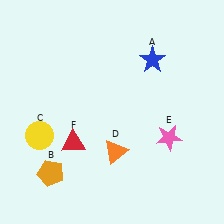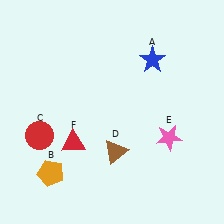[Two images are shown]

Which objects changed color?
C changed from yellow to red. D changed from orange to brown.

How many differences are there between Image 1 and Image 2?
There are 2 differences between the two images.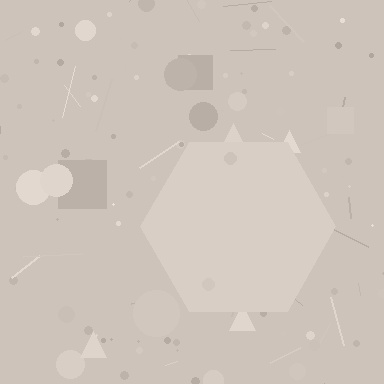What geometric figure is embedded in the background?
A hexagon is embedded in the background.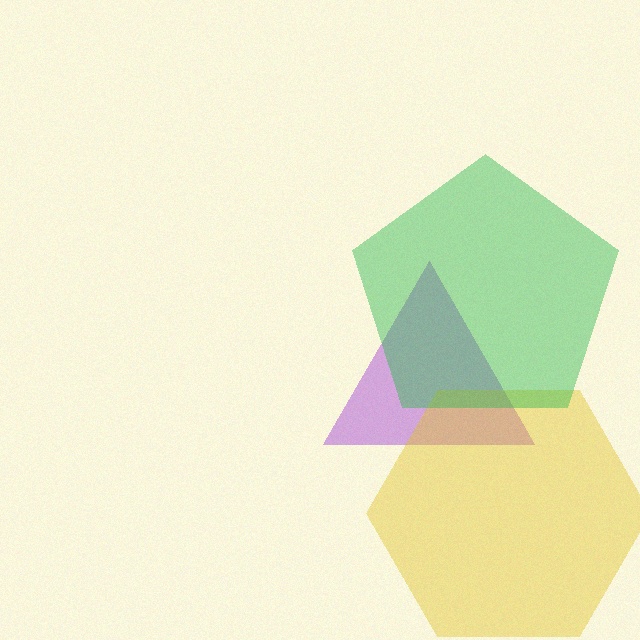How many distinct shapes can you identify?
There are 3 distinct shapes: a purple triangle, a yellow hexagon, a green pentagon.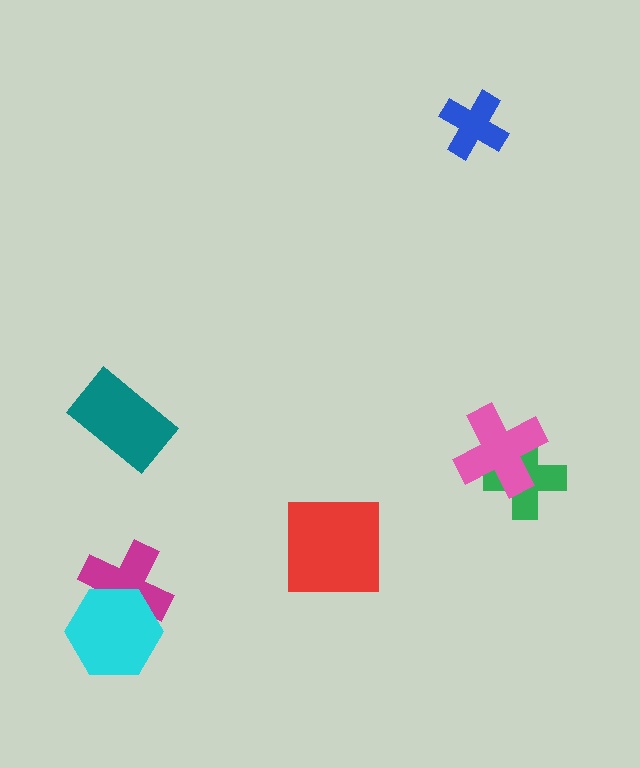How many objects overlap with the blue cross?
0 objects overlap with the blue cross.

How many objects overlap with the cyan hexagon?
1 object overlaps with the cyan hexagon.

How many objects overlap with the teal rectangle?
0 objects overlap with the teal rectangle.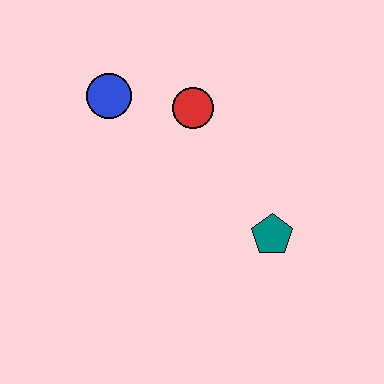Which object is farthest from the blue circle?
The teal pentagon is farthest from the blue circle.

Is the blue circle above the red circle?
Yes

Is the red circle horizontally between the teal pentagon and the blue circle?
Yes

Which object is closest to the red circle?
The blue circle is closest to the red circle.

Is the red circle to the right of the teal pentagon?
No